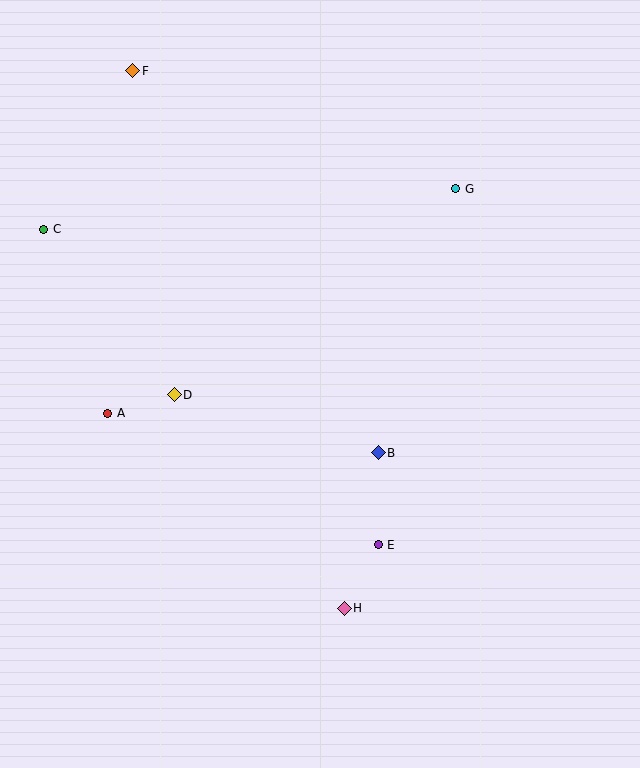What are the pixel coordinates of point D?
Point D is at (174, 395).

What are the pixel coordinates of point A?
Point A is at (108, 413).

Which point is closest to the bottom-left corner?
Point A is closest to the bottom-left corner.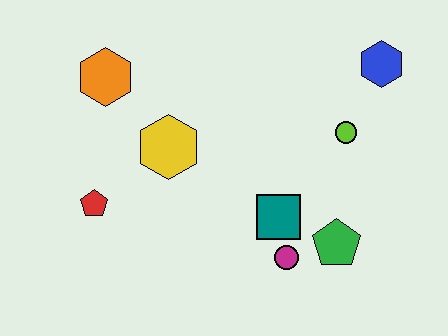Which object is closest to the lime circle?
The blue hexagon is closest to the lime circle.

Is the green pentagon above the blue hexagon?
No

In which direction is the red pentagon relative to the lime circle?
The red pentagon is to the left of the lime circle.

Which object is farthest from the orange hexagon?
The green pentagon is farthest from the orange hexagon.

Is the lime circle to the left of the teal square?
No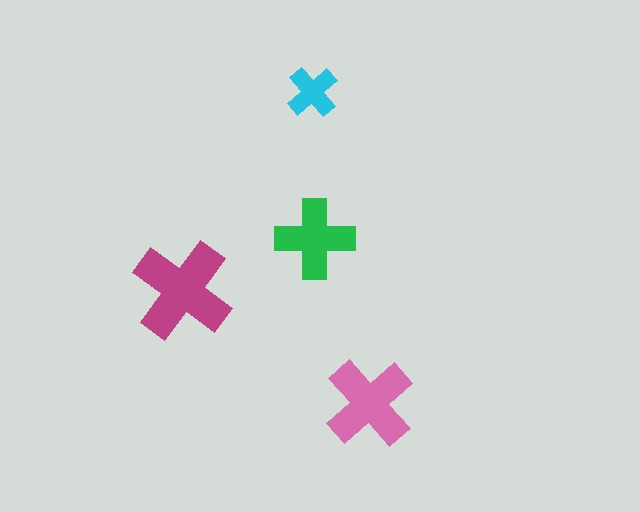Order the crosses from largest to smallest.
the magenta one, the pink one, the green one, the cyan one.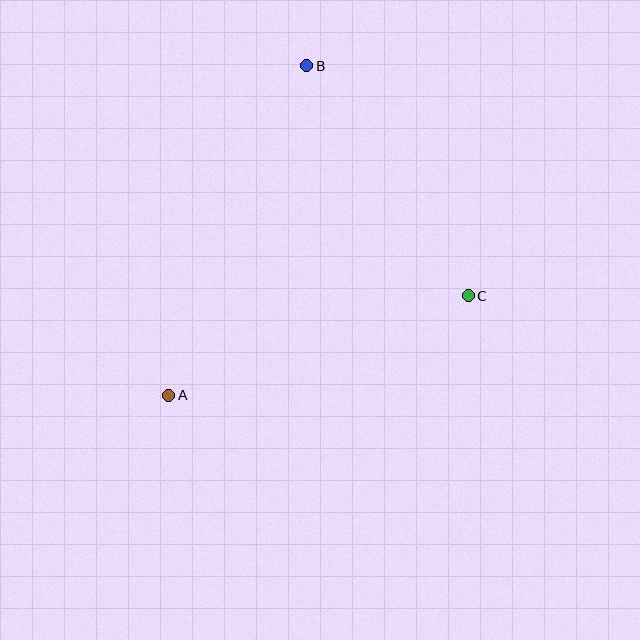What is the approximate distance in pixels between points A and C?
The distance between A and C is approximately 316 pixels.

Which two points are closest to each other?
Points B and C are closest to each other.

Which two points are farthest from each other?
Points A and B are farthest from each other.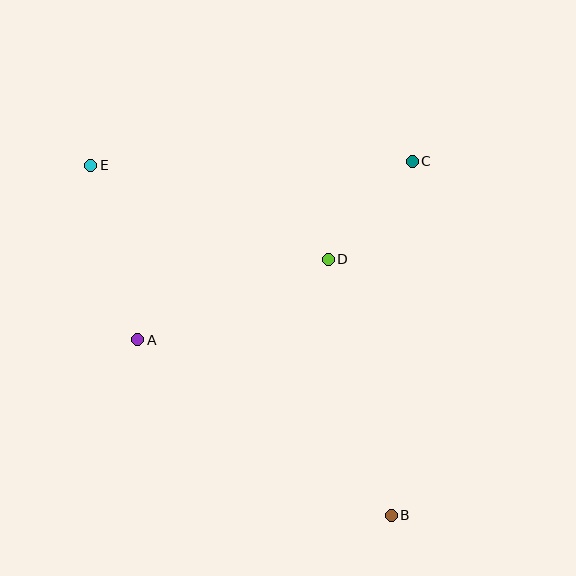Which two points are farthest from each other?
Points B and E are farthest from each other.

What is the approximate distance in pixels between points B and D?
The distance between B and D is approximately 263 pixels.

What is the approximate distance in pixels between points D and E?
The distance between D and E is approximately 255 pixels.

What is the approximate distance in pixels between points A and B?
The distance between A and B is approximately 308 pixels.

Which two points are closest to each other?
Points C and D are closest to each other.